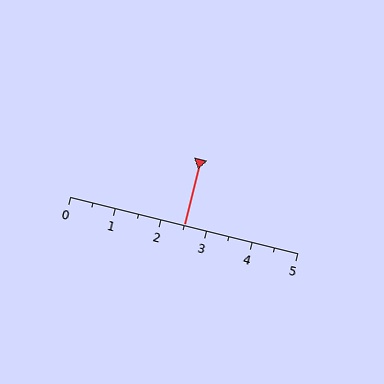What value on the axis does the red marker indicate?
The marker indicates approximately 2.5.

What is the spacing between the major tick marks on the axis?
The major ticks are spaced 1 apart.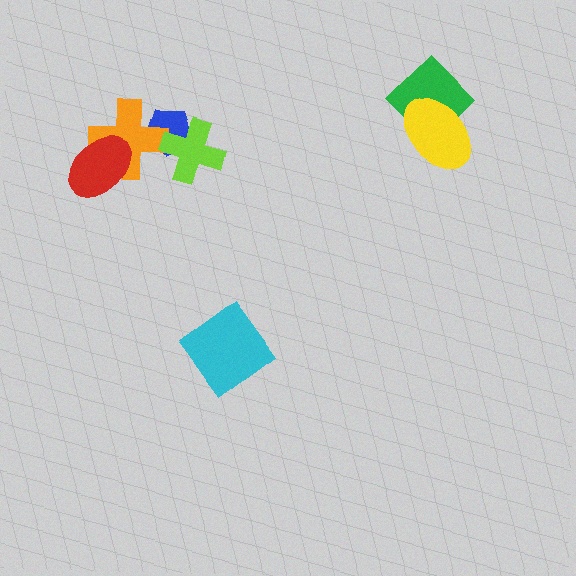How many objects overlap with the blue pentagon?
2 objects overlap with the blue pentagon.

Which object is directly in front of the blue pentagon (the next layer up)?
The orange cross is directly in front of the blue pentagon.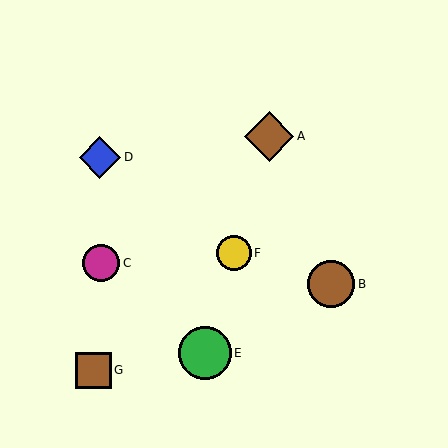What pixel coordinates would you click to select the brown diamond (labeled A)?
Click at (269, 136) to select the brown diamond A.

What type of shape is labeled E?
Shape E is a green circle.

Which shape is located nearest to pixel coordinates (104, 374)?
The brown square (labeled G) at (93, 370) is nearest to that location.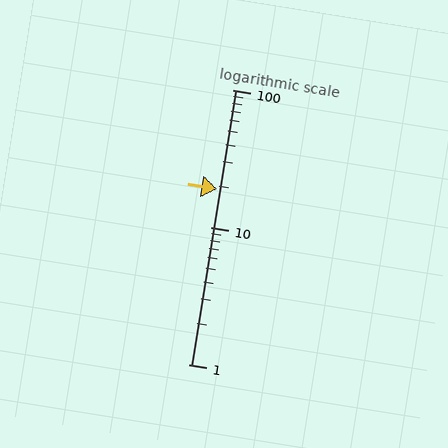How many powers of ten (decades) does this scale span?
The scale spans 2 decades, from 1 to 100.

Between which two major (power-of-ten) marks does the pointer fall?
The pointer is between 10 and 100.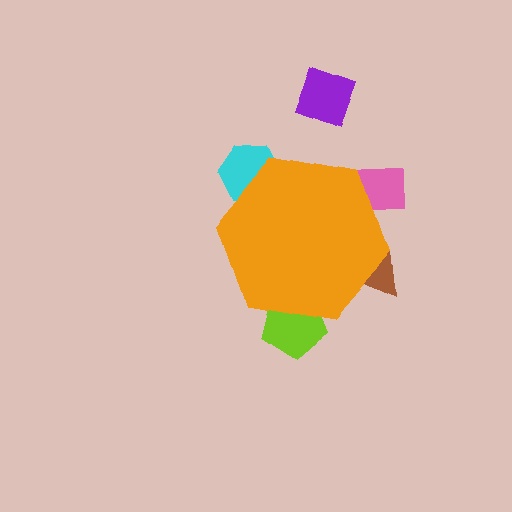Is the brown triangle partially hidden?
Yes, the brown triangle is partially hidden behind the orange hexagon.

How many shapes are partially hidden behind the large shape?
4 shapes are partially hidden.